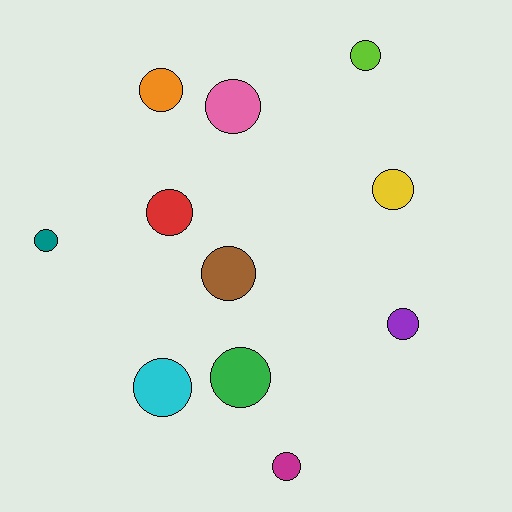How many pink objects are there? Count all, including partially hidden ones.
There is 1 pink object.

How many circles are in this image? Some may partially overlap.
There are 11 circles.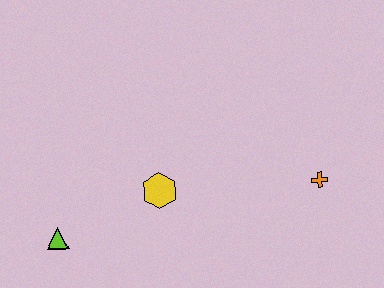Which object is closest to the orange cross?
The yellow hexagon is closest to the orange cross.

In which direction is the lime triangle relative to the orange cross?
The lime triangle is to the left of the orange cross.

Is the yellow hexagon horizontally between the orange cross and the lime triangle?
Yes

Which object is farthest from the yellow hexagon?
The orange cross is farthest from the yellow hexagon.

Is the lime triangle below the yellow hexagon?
Yes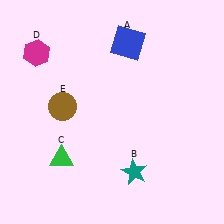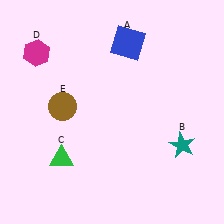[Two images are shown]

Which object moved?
The teal star (B) moved right.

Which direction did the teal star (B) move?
The teal star (B) moved right.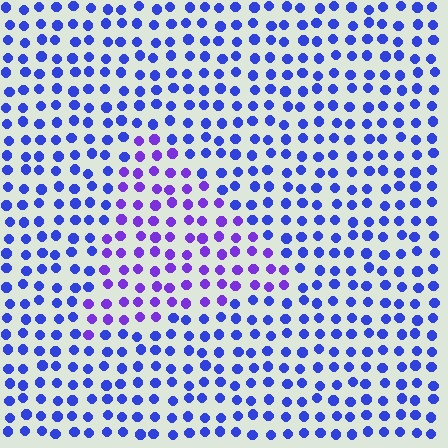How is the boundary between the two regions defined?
The boundary is defined purely by a slight shift in hue (about 32 degrees). Spacing, size, and orientation are identical on both sides.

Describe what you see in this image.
The image is filled with small blue elements in a uniform arrangement. A triangle-shaped region is visible where the elements are tinted to a slightly different hue, forming a subtle color boundary.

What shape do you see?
I see a triangle.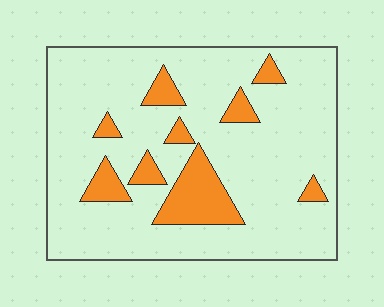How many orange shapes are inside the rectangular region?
9.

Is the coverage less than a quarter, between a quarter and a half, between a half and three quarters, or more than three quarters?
Less than a quarter.